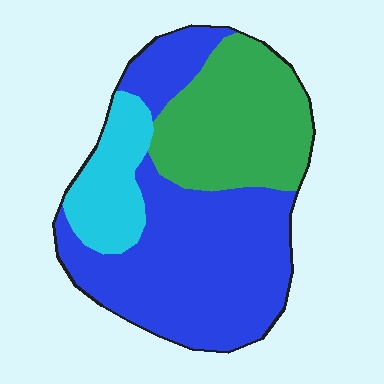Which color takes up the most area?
Blue, at roughly 55%.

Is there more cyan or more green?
Green.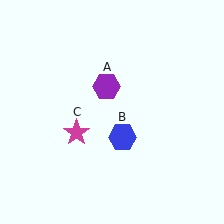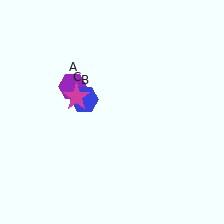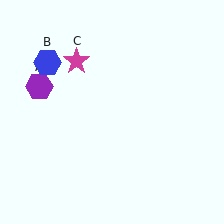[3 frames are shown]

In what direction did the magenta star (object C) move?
The magenta star (object C) moved up.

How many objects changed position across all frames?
3 objects changed position: purple hexagon (object A), blue hexagon (object B), magenta star (object C).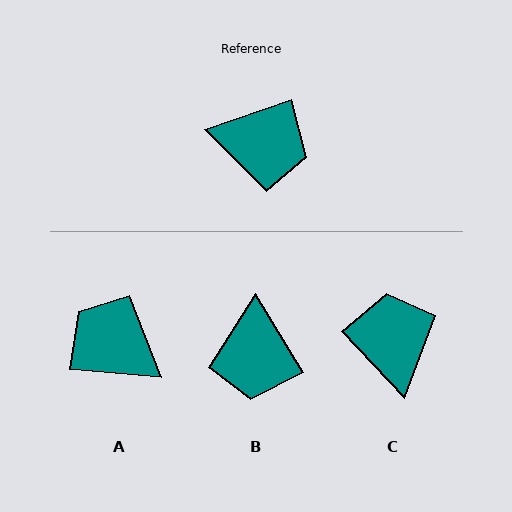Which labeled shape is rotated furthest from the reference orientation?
A, about 157 degrees away.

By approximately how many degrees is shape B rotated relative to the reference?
Approximately 77 degrees clockwise.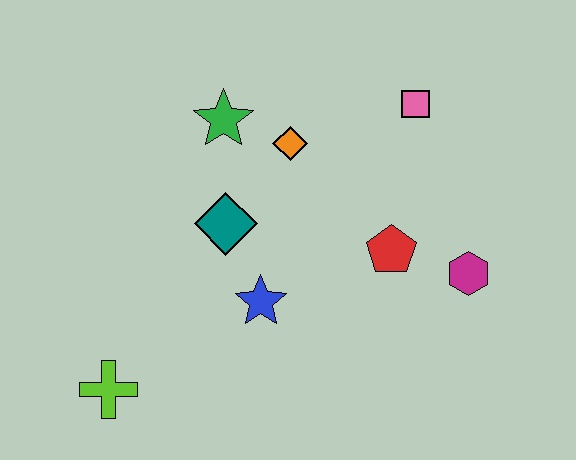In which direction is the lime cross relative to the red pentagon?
The lime cross is to the left of the red pentagon.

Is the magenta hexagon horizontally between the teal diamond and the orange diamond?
No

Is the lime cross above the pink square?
No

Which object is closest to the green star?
The orange diamond is closest to the green star.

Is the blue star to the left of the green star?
No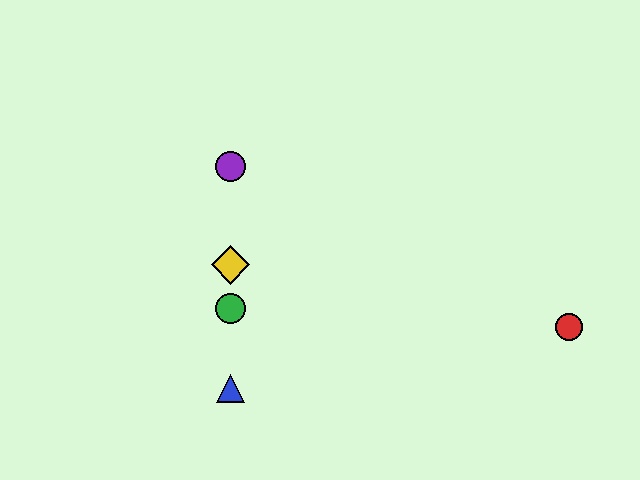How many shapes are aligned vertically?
4 shapes (the blue triangle, the green circle, the yellow diamond, the purple circle) are aligned vertically.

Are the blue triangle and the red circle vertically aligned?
No, the blue triangle is at x≈231 and the red circle is at x≈569.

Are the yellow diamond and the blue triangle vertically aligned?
Yes, both are at x≈231.